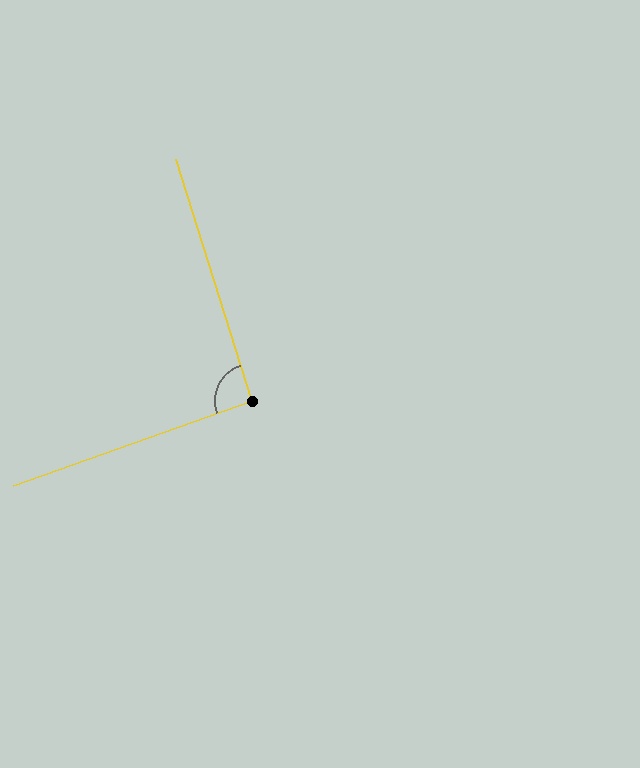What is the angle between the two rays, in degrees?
Approximately 92 degrees.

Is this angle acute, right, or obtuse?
It is approximately a right angle.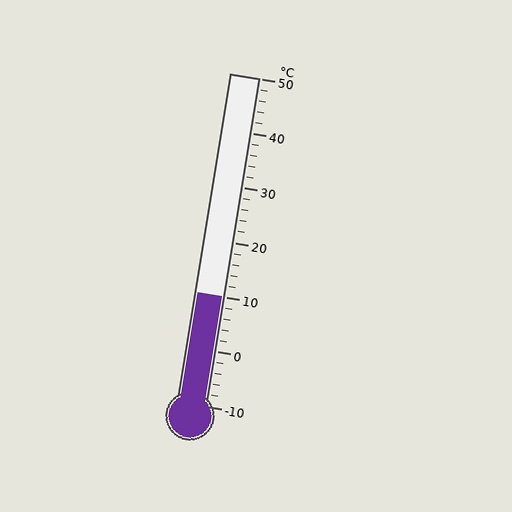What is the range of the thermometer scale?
The thermometer scale ranges from -10°C to 50°C.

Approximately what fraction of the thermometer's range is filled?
The thermometer is filled to approximately 35% of its range.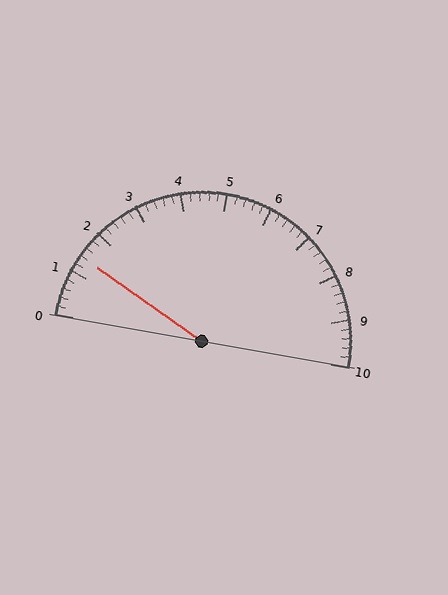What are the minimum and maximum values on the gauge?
The gauge ranges from 0 to 10.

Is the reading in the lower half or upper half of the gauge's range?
The reading is in the lower half of the range (0 to 10).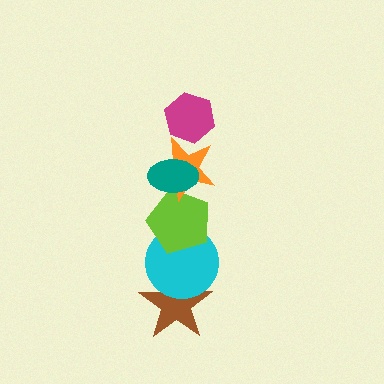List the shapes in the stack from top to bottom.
From top to bottom: the magenta hexagon, the teal ellipse, the orange star, the lime pentagon, the cyan circle, the brown star.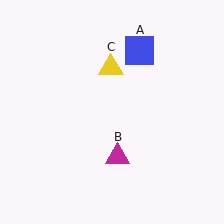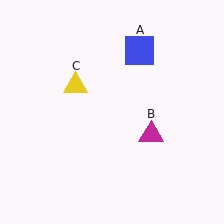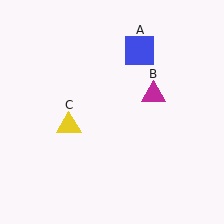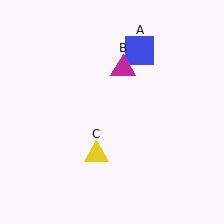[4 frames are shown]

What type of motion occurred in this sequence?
The magenta triangle (object B), yellow triangle (object C) rotated counterclockwise around the center of the scene.